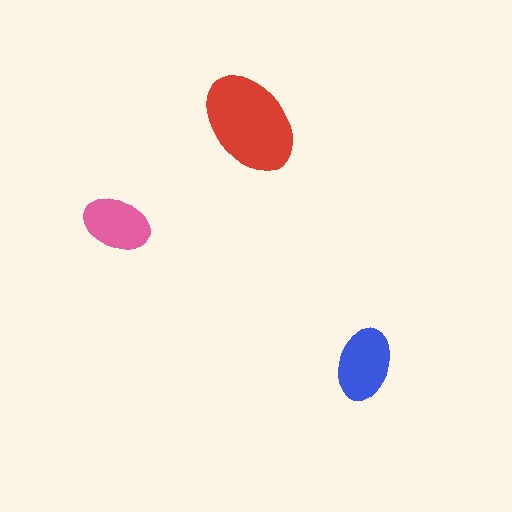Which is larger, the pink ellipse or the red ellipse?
The red one.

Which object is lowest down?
The blue ellipse is bottommost.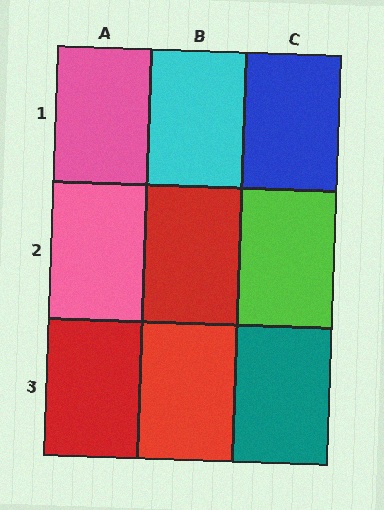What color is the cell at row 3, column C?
Teal.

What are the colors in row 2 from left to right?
Pink, red, lime.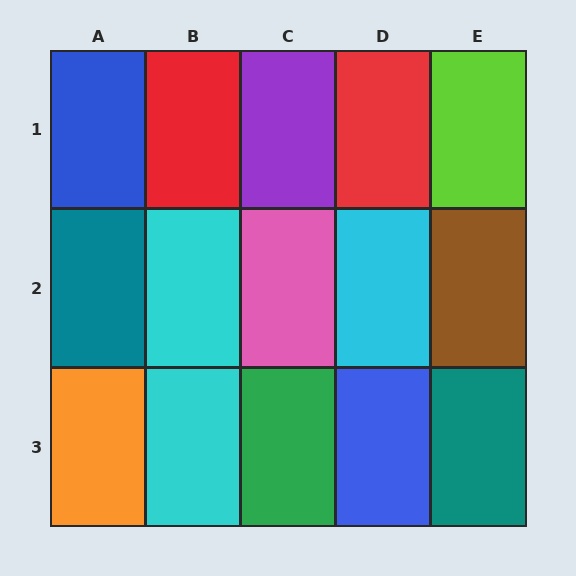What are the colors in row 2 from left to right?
Teal, cyan, pink, cyan, brown.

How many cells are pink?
1 cell is pink.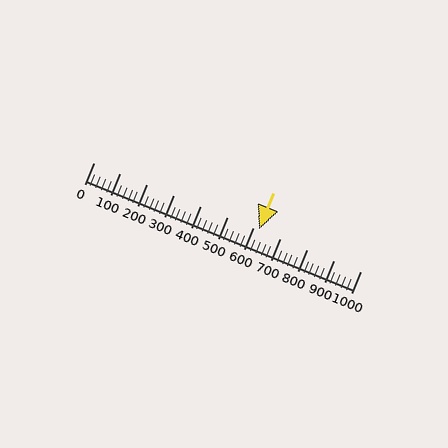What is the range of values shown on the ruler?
The ruler shows values from 0 to 1000.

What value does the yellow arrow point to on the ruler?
The yellow arrow points to approximately 620.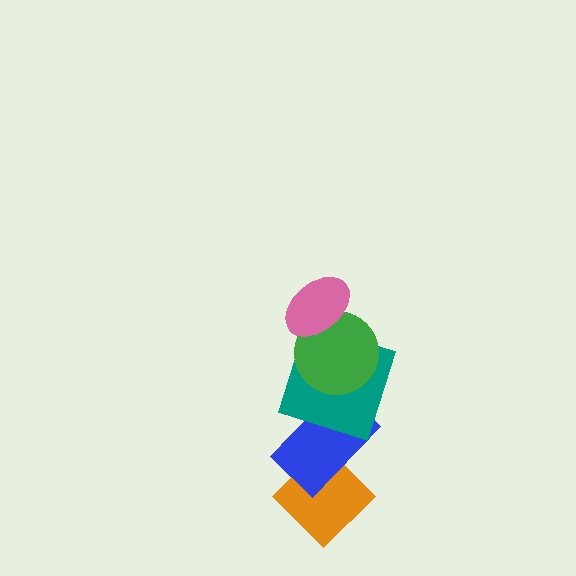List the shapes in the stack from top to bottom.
From top to bottom: the pink ellipse, the green circle, the teal square, the blue rectangle, the orange diamond.